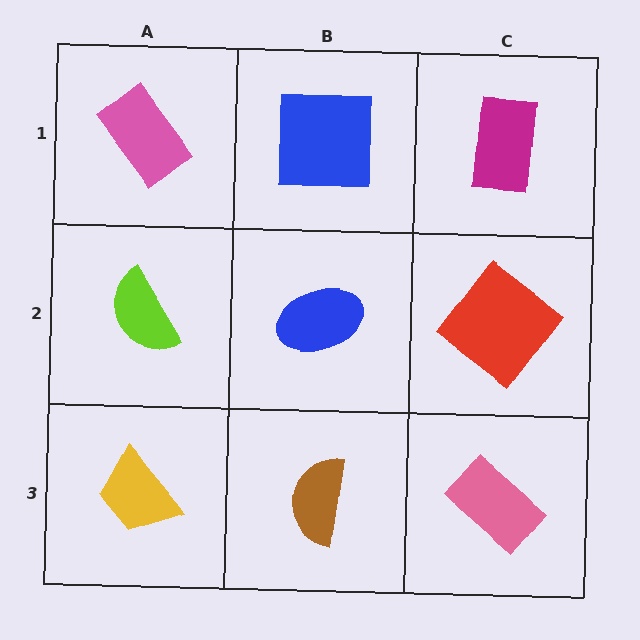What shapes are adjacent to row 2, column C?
A magenta rectangle (row 1, column C), a pink rectangle (row 3, column C), a blue ellipse (row 2, column B).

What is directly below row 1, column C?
A red diamond.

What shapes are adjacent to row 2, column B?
A blue square (row 1, column B), a brown semicircle (row 3, column B), a lime semicircle (row 2, column A), a red diamond (row 2, column C).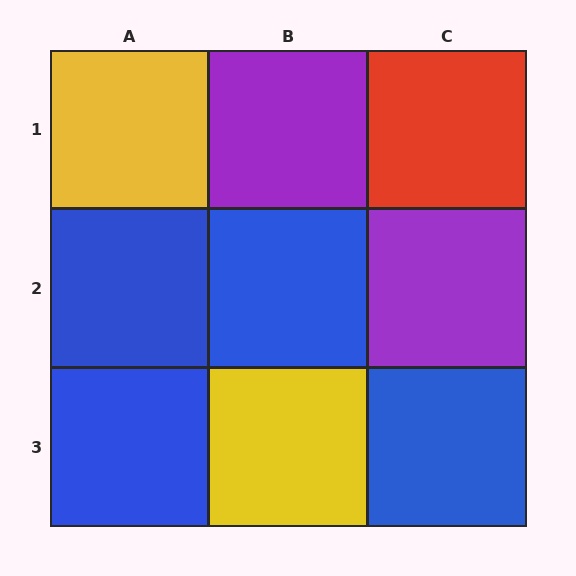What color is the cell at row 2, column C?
Purple.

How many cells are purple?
2 cells are purple.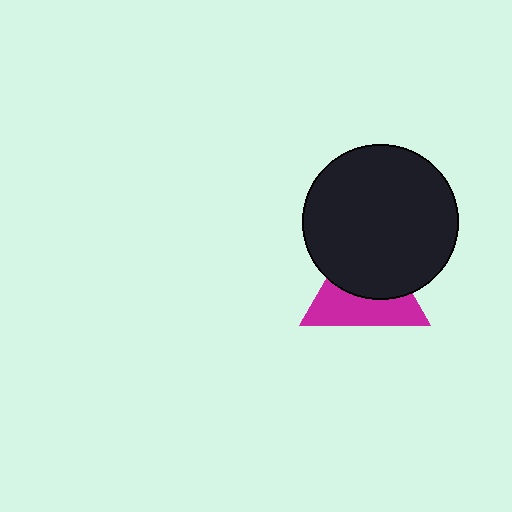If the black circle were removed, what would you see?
You would see the complete magenta triangle.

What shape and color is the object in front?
The object in front is a black circle.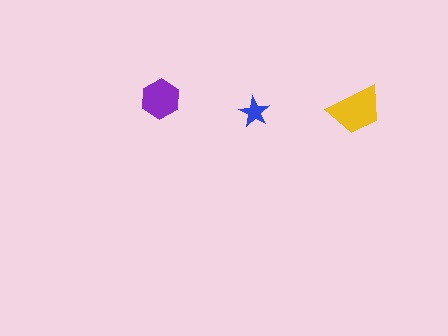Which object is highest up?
The purple hexagon is topmost.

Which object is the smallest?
The blue star.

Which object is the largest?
The yellow trapezoid.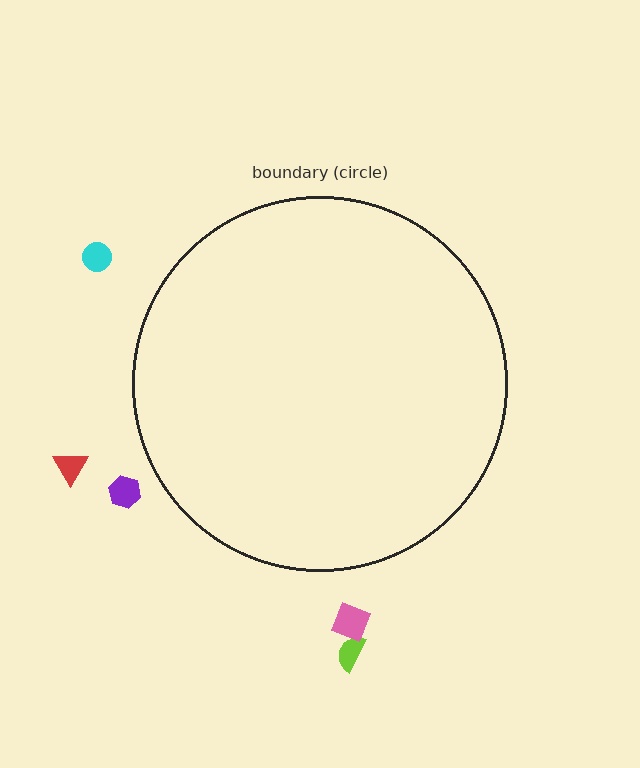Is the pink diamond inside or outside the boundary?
Outside.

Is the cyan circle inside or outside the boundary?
Outside.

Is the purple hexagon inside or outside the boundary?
Outside.